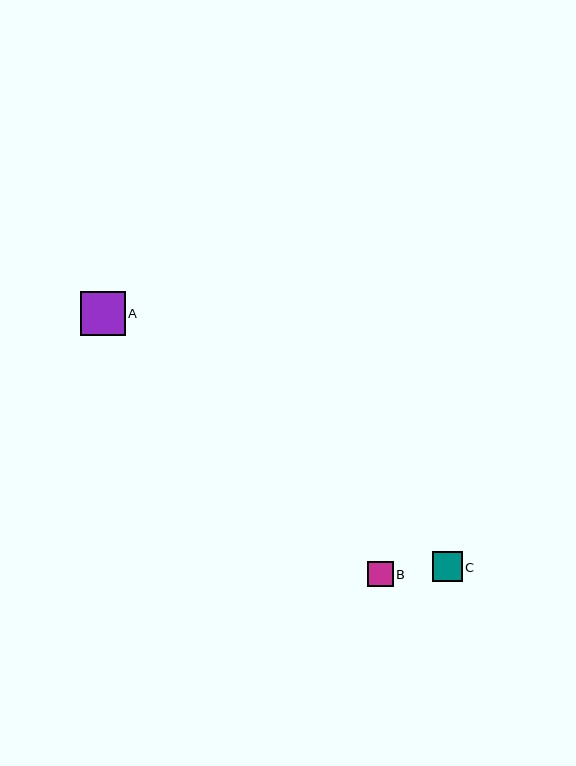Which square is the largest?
Square A is the largest with a size of approximately 45 pixels.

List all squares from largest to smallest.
From largest to smallest: A, C, B.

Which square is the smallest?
Square B is the smallest with a size of approximately 25 pixels.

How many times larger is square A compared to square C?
Square A is approximately 1.5 times the size of square C.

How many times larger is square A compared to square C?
Square A is approximately 1.5 times the size of square C.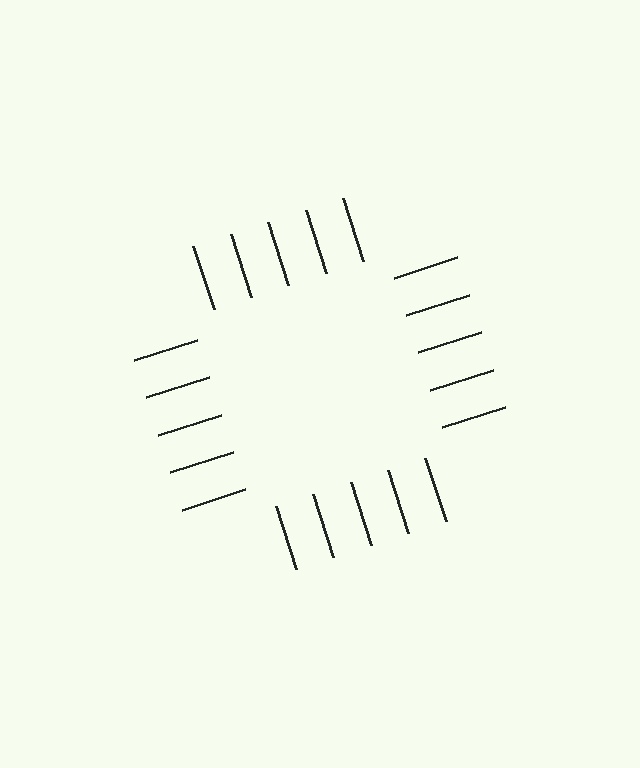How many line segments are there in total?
20 — 5 along each of the 4 edges.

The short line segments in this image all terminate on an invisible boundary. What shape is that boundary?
An illusory square — the line segments terminate on its edges but no continuous stroke is drawn.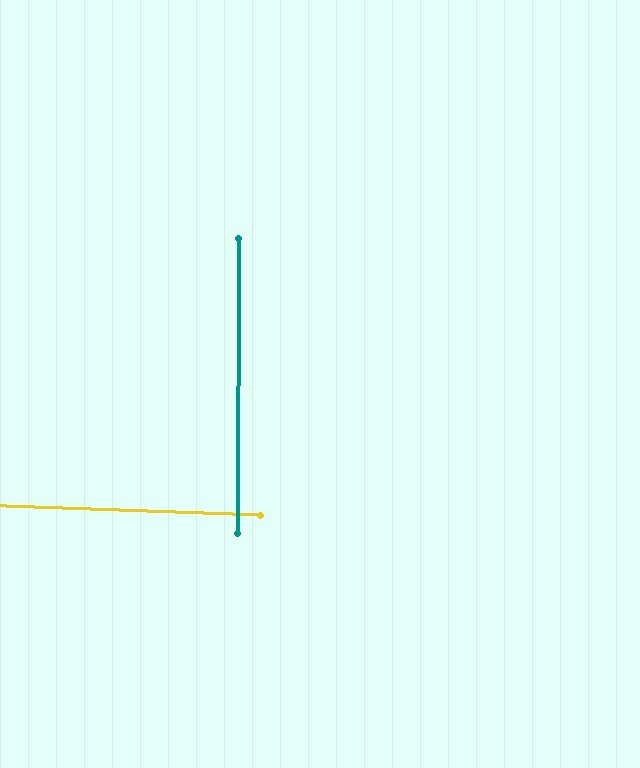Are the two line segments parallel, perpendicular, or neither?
Perpendicular — they meet at approximately 88°.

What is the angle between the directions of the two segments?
Approximately 88 degrees.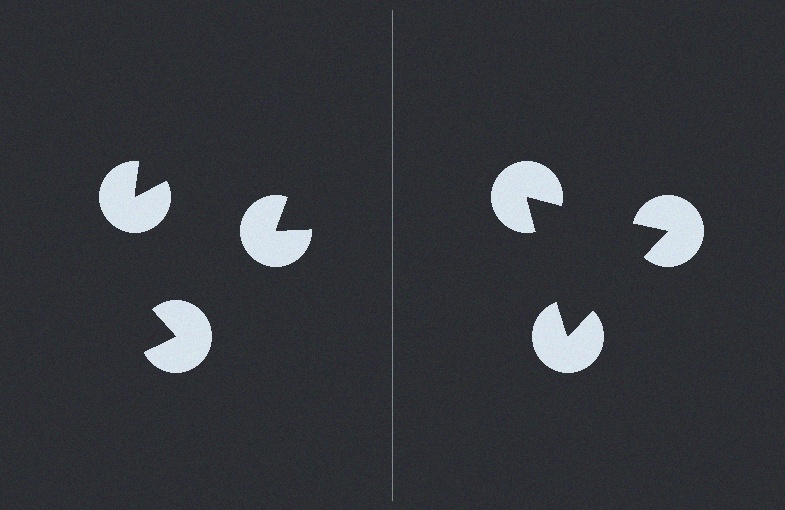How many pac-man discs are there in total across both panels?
6 — 3 on each side.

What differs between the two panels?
The pac-man discs are positioned identically on both sides; only the wedge orientations differ. On the right they align to a triangle; on the left they are misaligned.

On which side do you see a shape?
An illusory triangle appears on the right side. On the left side the wedge cuts are rotated, so no coherent shape forms.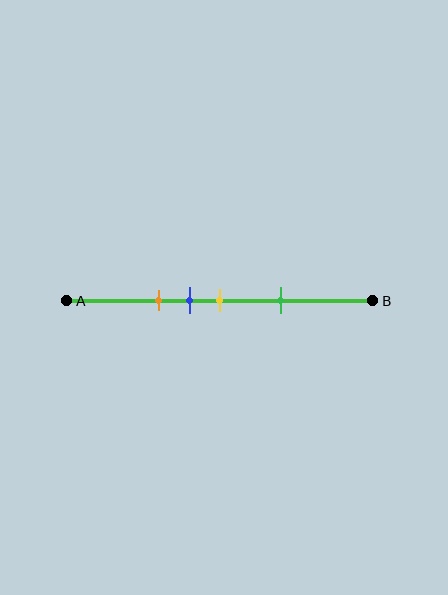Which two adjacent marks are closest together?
The blue and yellow marks are the closest adjacent pair.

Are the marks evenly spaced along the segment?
No, the marks are not evenly spaced.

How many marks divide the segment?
There are 4 marks dividing the segment.